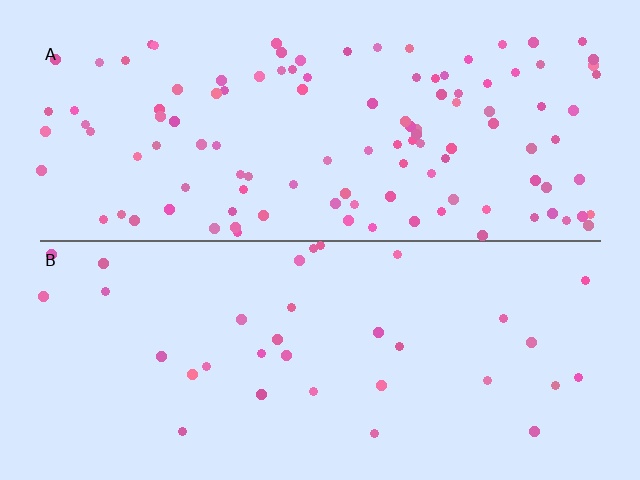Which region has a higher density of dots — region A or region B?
A (the top).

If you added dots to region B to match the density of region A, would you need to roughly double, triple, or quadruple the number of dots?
Approximately triple.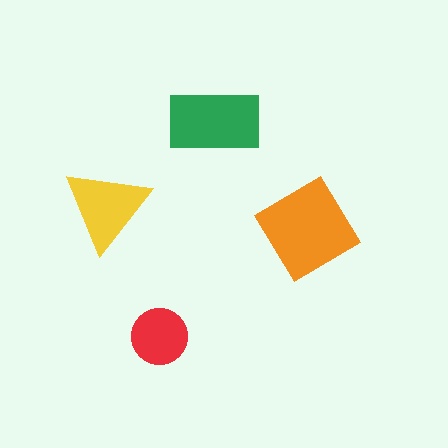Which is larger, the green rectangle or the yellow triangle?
The green rectangle.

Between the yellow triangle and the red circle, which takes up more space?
The yellow triangle.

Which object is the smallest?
The red circle.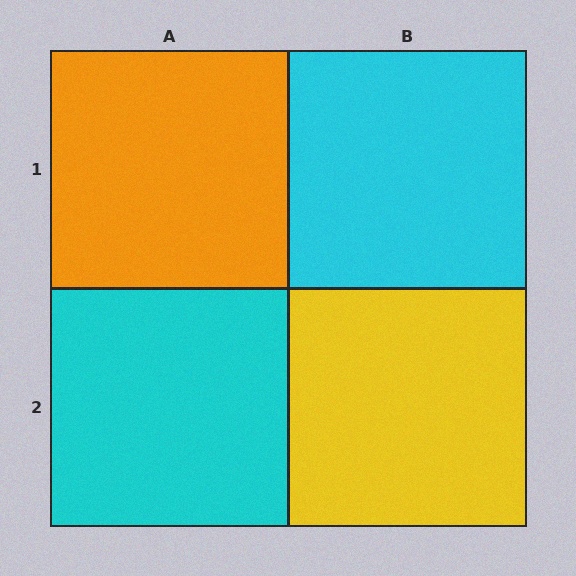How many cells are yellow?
1 cell is yellow.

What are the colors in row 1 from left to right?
Orange, cyan.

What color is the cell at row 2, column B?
Yellow.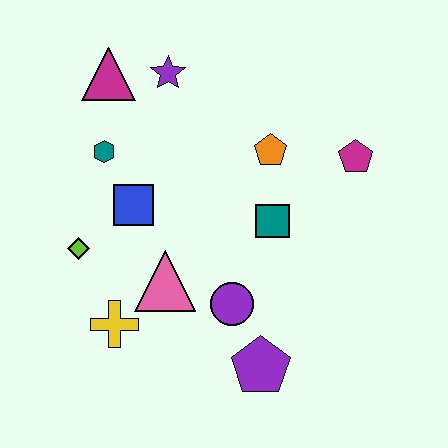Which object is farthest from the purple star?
The purple pentagon is farthest from the purple star.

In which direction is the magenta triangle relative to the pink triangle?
The magenta triangle is above the pink triangle.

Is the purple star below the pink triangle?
No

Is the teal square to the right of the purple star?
Yes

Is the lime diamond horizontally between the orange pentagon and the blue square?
No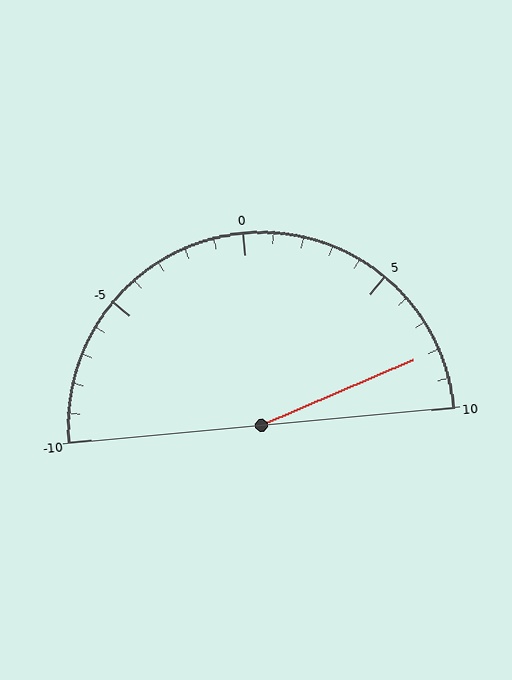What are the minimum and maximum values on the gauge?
The gauge ranges from -10 to 10.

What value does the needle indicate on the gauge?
The needle indicates approximately 8.